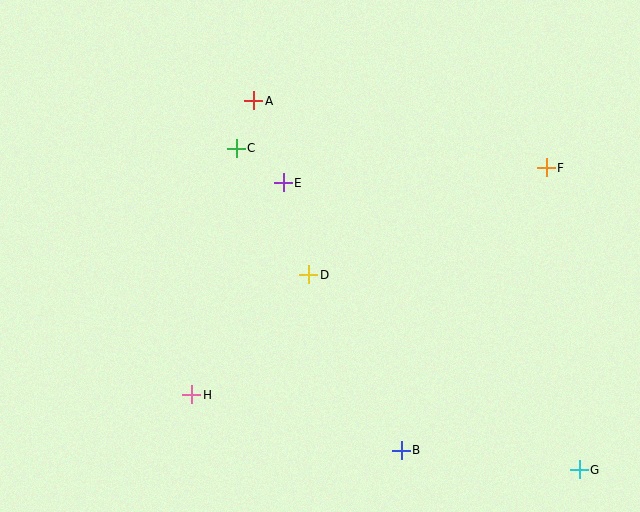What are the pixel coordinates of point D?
Point D is at (309, 275).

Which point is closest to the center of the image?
Point D at (309, 275) is closest to the center.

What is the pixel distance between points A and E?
The distance between A and E is 87 pixels.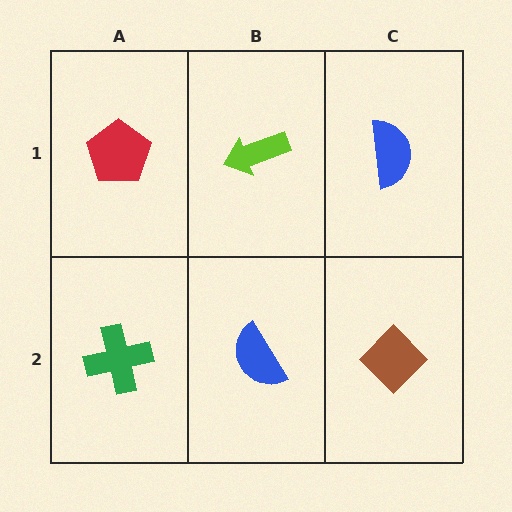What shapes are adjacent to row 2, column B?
A lime arrow (row 1, column B), a green cross (row 2, column A), a brown diamond (row 2, column C).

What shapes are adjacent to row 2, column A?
A red pentagon (row 1, column A), a blue semicircle (row 2, column B).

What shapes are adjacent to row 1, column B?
A blue semicircle (row 2, column B), a red pentagon (row 1, column A), a blue semicircle (row 1, column C).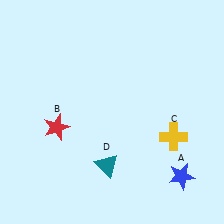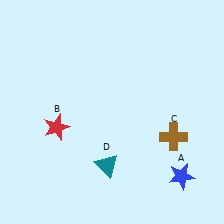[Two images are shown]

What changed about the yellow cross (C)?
In Image 1, C is yellow. In Image 2, it changed to brown.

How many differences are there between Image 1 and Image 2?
There is 1 difference between the two images.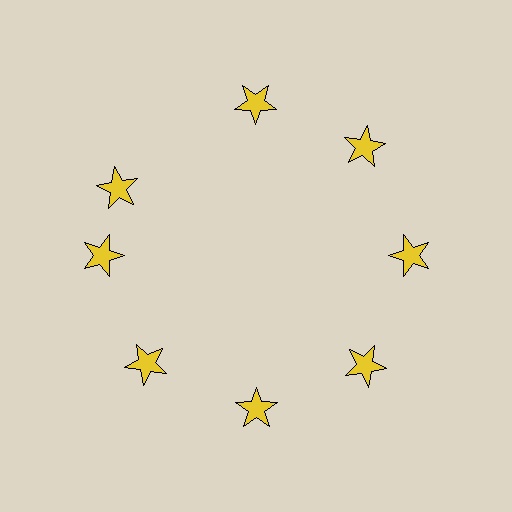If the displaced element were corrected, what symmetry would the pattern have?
It would have 8-fold rotational symmetry — the pattern would map onto itself every 45 degrees.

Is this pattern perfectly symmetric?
No. The 8 yellow stars are arranged in a ring, but one element near the 10 o'clock position is rotated out of alignment along the ring, breaking the 8-fold rotational symmetry.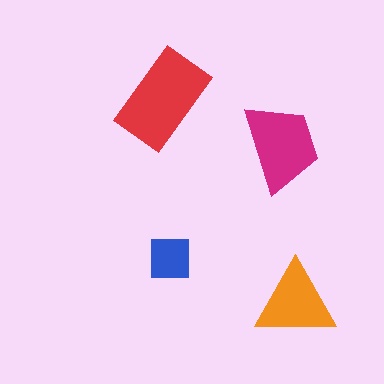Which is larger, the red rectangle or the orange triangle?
The red rectangle.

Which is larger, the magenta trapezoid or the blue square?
The magenta trapezoid.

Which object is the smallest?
The blue square.